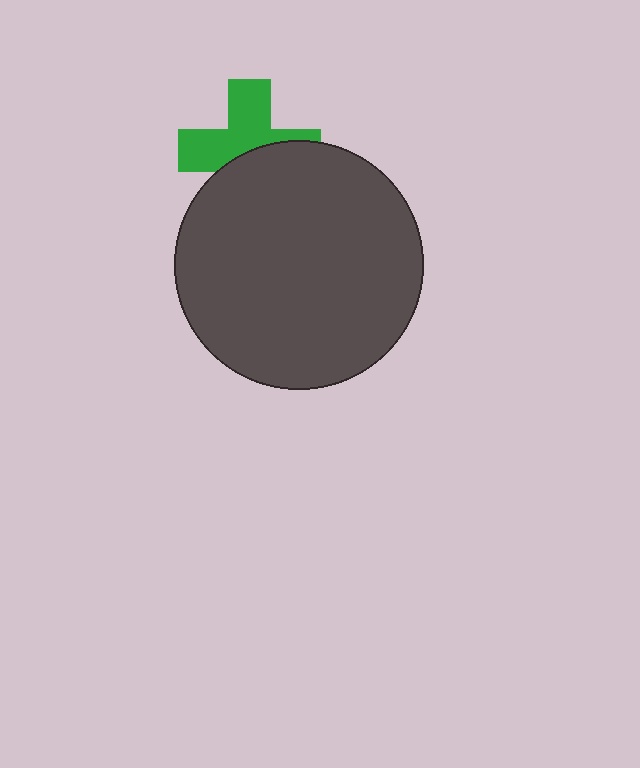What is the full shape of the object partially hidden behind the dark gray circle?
The partially hidden object is a green cross.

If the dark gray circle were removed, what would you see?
You would see the complete green cross.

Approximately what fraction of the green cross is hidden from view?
Roughly 45% of the green cross is hidden behind the dark gray circle.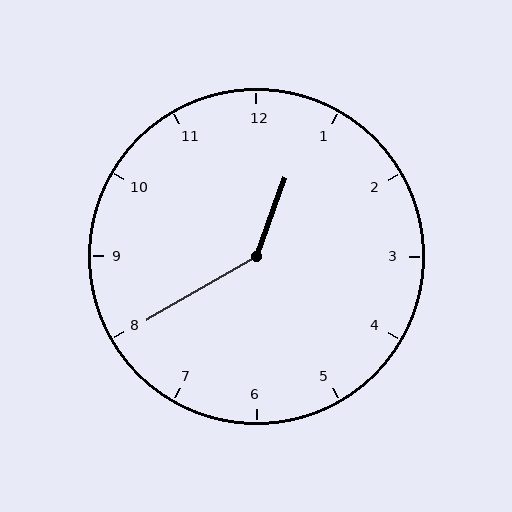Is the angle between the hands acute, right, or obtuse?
It is obtuse.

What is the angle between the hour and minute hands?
Approximately 140 degrees.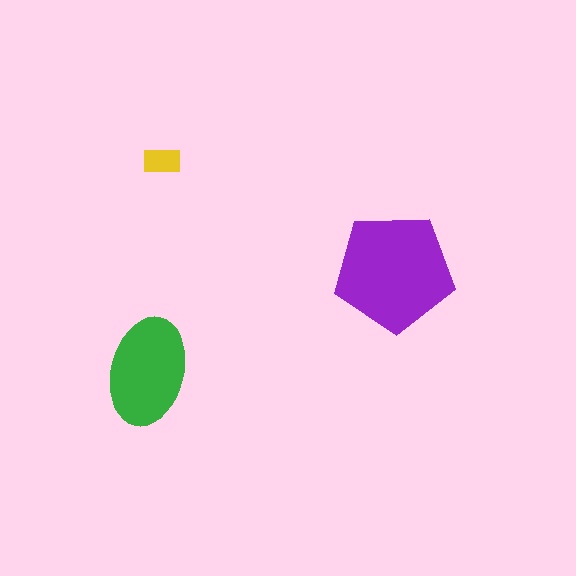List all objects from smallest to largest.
The yellow rectangle, the green ellipse, the purple pentagon.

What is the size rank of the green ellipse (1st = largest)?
2nd.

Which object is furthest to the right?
The purple pentagon is rightmost.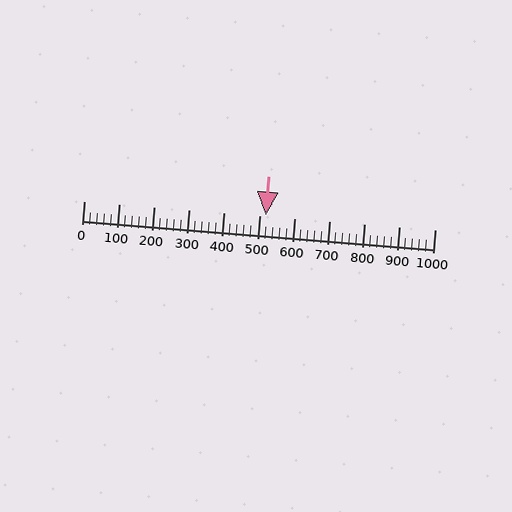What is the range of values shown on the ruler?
The ruler shows values from 0 to 1000.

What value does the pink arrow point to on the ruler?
The pink arrow points to approximately 519.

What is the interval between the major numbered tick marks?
The major tick marks are spaced 100 units apart.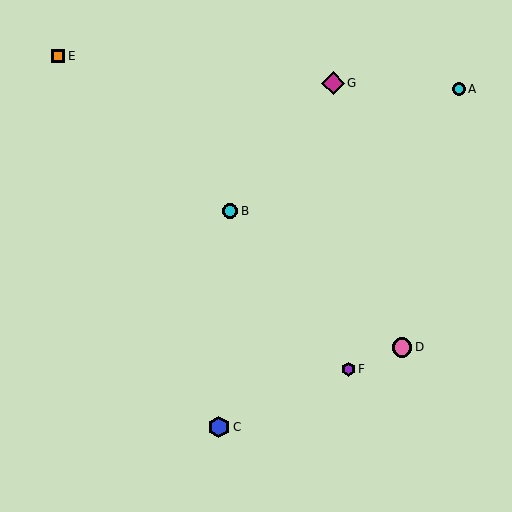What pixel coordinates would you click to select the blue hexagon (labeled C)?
Click at (219, 427) to select the blue hexagon C.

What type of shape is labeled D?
Shape D is a pink circle.